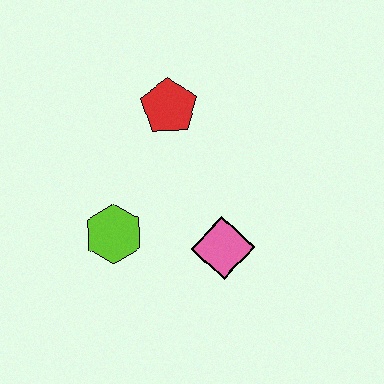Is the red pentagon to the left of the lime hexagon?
No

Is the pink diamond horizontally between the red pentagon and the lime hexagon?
No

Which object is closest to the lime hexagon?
The pink diamond is closest to the lime hexagon.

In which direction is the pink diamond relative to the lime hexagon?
The pink diamond is to the right of the lime hexagon.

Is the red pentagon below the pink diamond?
No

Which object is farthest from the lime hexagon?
The red pentagon is farthest from the lime hexagon.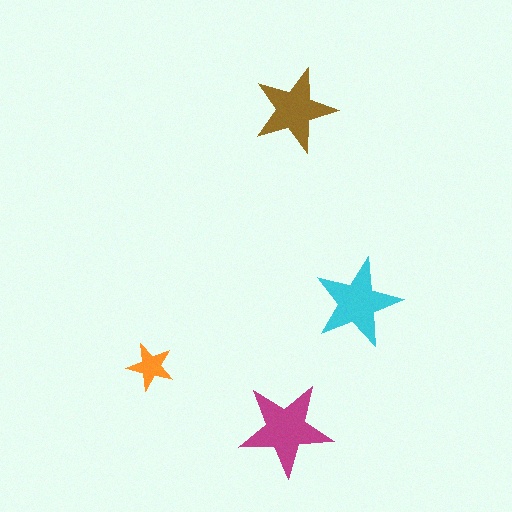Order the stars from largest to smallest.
the magenta one, the cyan one, the brown one, the orange one.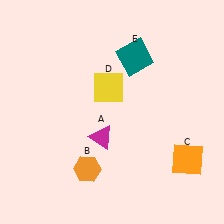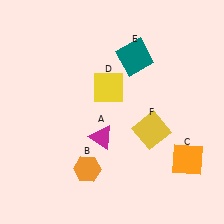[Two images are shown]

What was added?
A yellow square (F) was added in Image 2.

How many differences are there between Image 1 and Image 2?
There is 1 difference between the two images.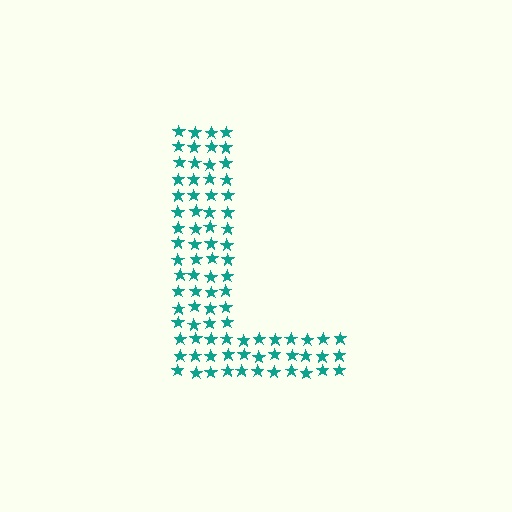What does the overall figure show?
The overall figure shows the letter L.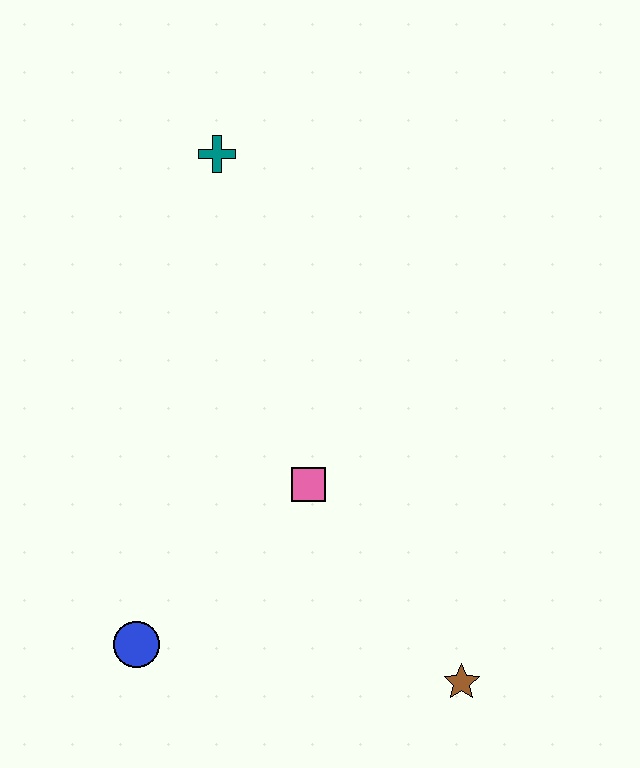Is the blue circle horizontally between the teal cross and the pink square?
No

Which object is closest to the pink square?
The blue circle is closest to the pink square.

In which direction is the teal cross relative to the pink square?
The teal cross is above the pink square.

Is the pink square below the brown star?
No